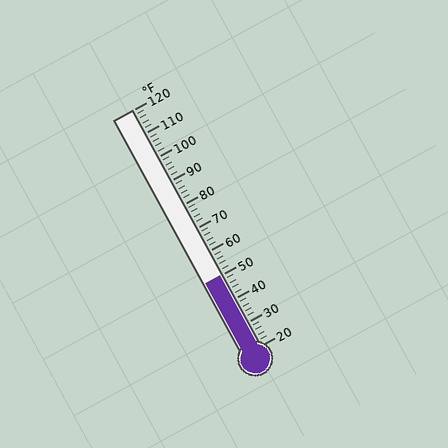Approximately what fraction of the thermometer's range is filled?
The thermometer is filled to approximately 30% of its range.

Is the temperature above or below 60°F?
The temperature is below 60°F.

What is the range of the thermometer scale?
The thermometer scale ranges from 20°F to 120°F.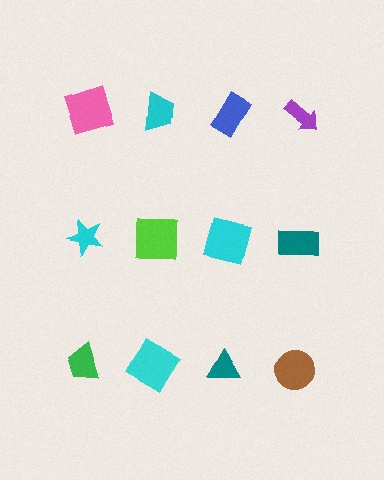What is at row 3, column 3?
A teal triangle.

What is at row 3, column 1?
A green trapezoid.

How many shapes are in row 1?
4 shapes.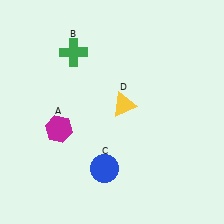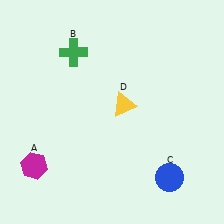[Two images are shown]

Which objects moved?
The objects that moved are: the magenta hexagon (A), the blue circle (C).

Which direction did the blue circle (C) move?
The blue circle (C) moved right.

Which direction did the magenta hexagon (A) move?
The magenta hexagon (A) moved down.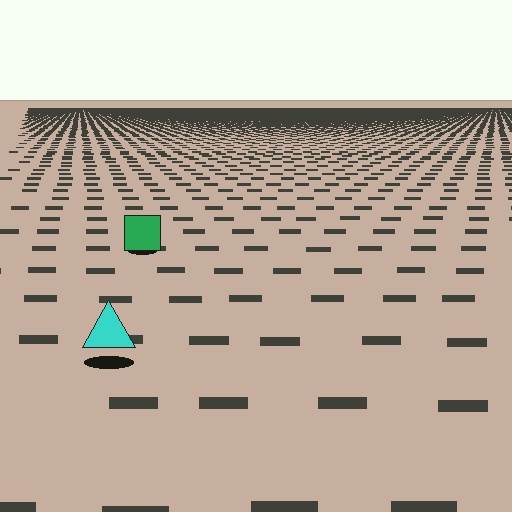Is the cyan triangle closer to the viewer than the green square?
Yes. The cyan triangle is closer — you can tell from the texture gradient: the ground texture is coarser near it.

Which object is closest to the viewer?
The cyan triangle is closest. The texture marks near it are larger and more spread out.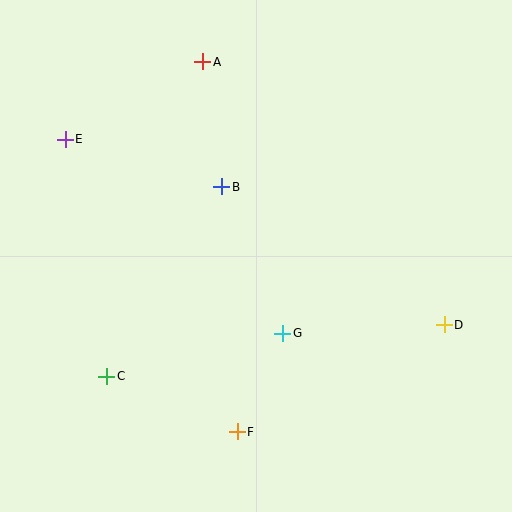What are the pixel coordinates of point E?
Point E is at (65, 139).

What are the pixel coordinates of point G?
Point G is at (283, 333).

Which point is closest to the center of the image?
Point B at (222, 187) is closest to the center.